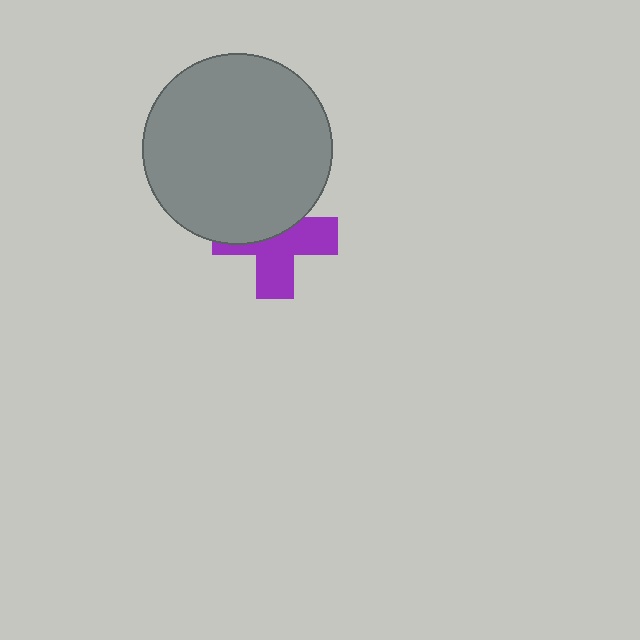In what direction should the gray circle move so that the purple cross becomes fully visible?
The gray circle should move up. That is the shortest direction to clear the overlap and leave the purple cross fully visible.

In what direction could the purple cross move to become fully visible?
The purple cross could move down. That would shift it out from behind the gray circle entirely.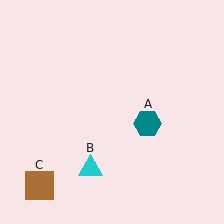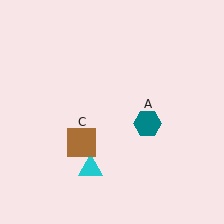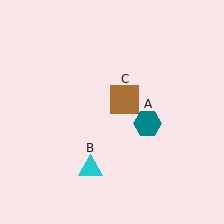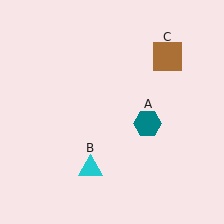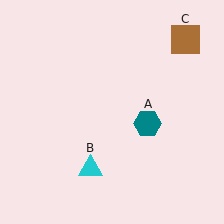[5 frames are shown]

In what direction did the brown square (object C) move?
The brown square (object C) moved up and to the right.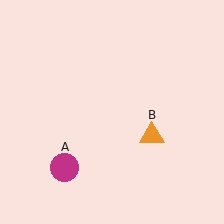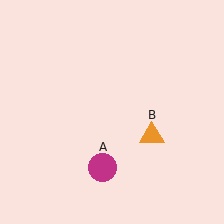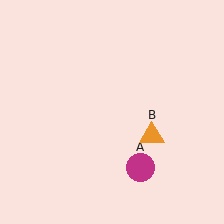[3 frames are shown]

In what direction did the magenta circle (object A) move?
The magenta circle (object A) moved right.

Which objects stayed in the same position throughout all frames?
Orange triangle (object B) remained stationary.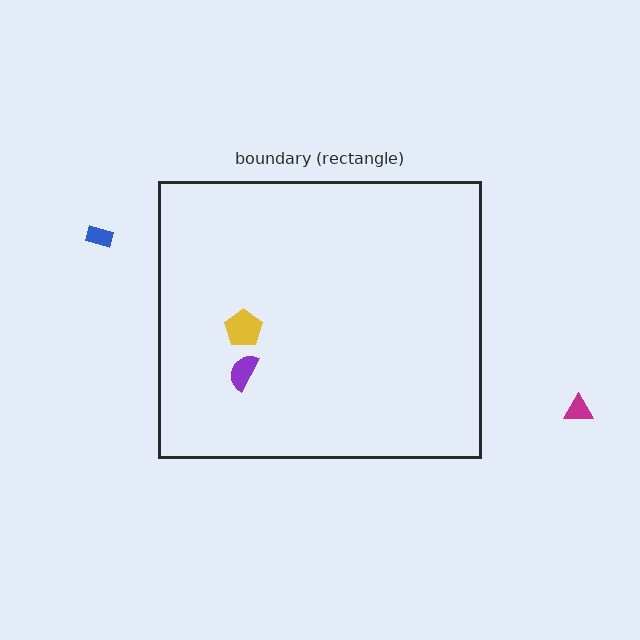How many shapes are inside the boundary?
2 inside, 2 outside.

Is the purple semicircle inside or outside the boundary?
Inside.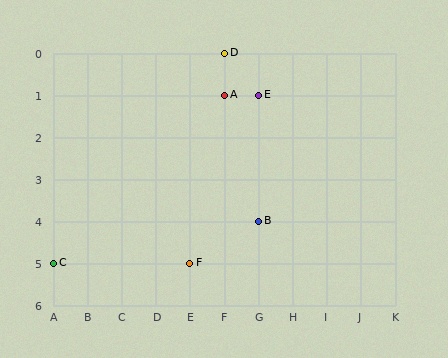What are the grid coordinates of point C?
Point C is at grid coordinates (A, 5).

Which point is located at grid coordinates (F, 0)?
Point D is at (F, 0).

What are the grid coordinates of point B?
Point B is at grid coordinates (G, 4).